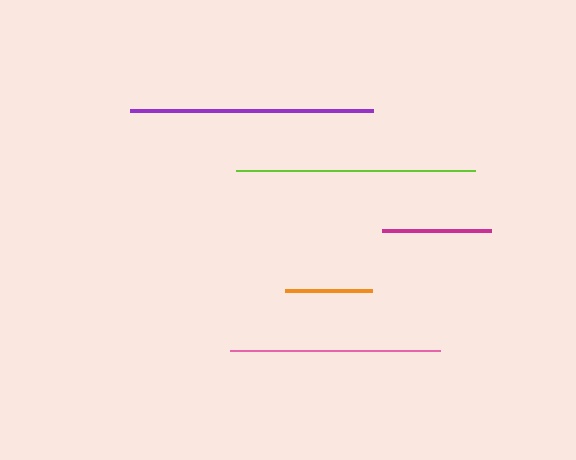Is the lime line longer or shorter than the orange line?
The lime line is longer than the orange line.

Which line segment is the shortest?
The orange line is the shortest at approximately 88 pixels.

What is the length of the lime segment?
The lime segment is approximately 238 pixels long.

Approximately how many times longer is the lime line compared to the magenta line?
The lime line is approximately 2.2 times the length of the magenta line.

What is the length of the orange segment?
The orange segment is approximately 88 pixels long.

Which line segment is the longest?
The purple line is the longest at approximately 243 pixels.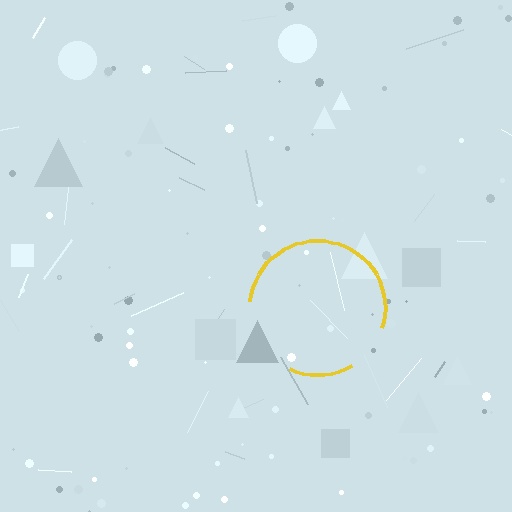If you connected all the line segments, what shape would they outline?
They would outline a circle.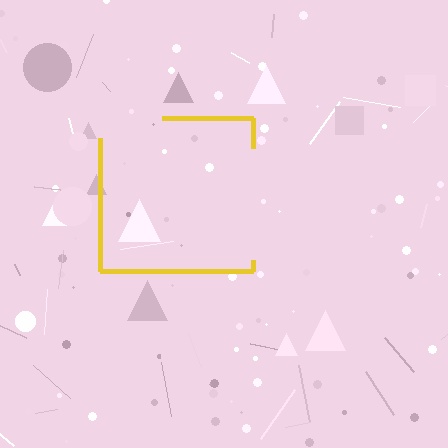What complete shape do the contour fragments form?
The contour fragments form a square.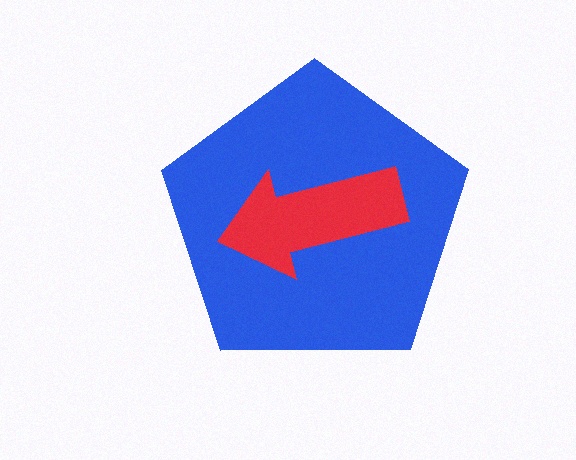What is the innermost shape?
The red arrow.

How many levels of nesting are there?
2.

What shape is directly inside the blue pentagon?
The red arrow.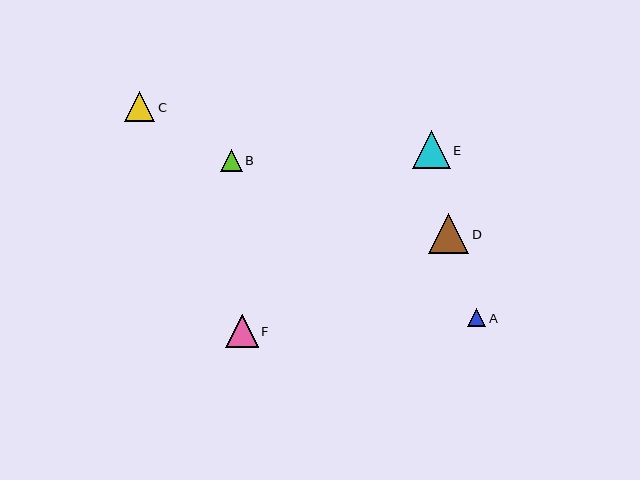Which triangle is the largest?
Triangle D is the largest with a size of approximately 40 pixels.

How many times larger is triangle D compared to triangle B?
Triangle D is approximately 1.9 times the size of triangle B.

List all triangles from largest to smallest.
From largest to smallest: D, E, F, C, B, A.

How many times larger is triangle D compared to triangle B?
Triangle D is approximately 1.9 times the size of triangle B.